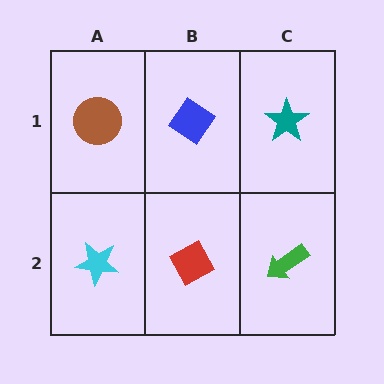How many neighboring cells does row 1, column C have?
2.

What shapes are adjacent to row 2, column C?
A teal star (row 1, column C), a red diamond (row 2, column B).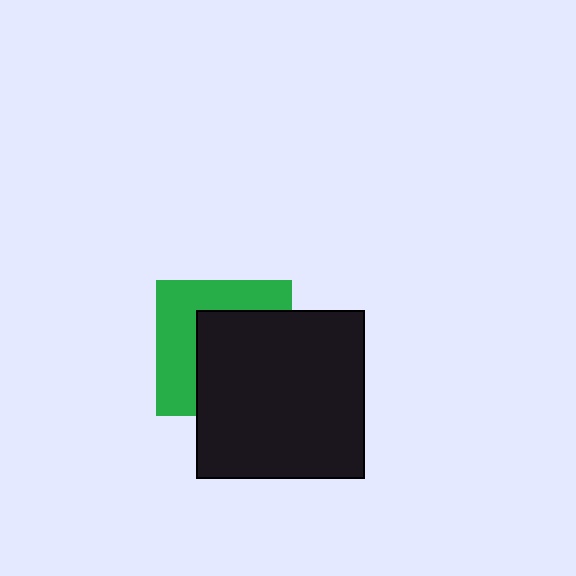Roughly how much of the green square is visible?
A small part of it is visible (roughly 45%).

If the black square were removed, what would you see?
You would see the complete green square.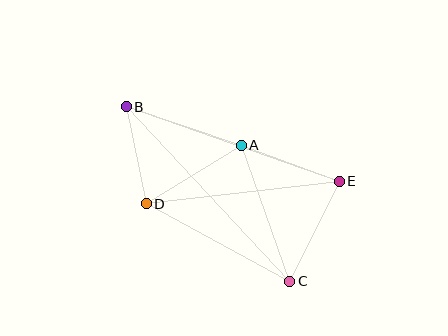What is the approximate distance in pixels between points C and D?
The distance between C and D is approximately 163 pixels.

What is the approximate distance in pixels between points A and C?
The distance between A and C is approximately 145 pixels.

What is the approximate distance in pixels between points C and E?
The distance between C and E is approximately 111 pixels.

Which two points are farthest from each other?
Points B and C are farthest from each other.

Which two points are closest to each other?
Points B and D are closest to each other.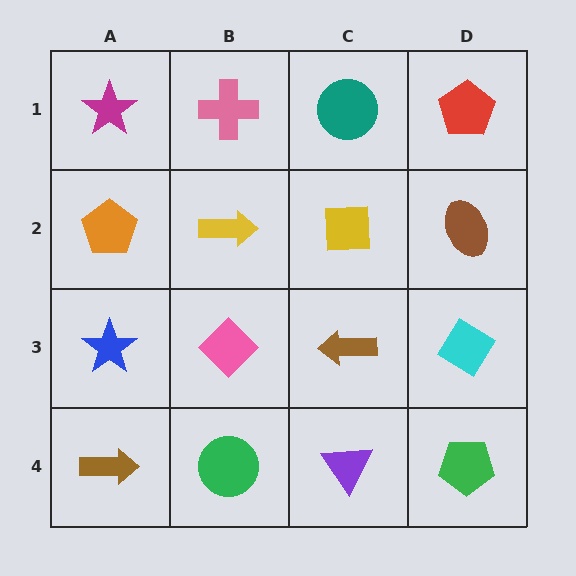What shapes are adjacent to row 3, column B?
A yellow arrow (row 2, column B), a green circle (row 4, column B), a blue star (row 3, column A), a brown arrow (row 3, column C).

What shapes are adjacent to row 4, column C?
A brown arrow (row 3, column C), a green circle (row 4, column B), a green pentagon (row 4, column D).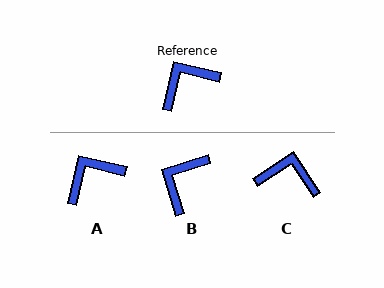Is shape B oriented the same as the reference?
No, it is off by about 31 degrees.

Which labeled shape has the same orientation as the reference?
A.